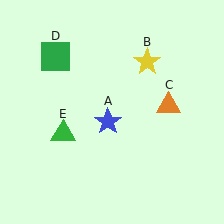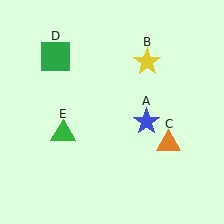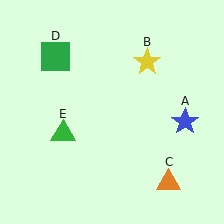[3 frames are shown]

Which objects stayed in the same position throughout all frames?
Yellow star (object B) and green square (object D) and green triangle (object E) remained stationary.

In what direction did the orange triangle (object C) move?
The orange triangle (object C) moved down.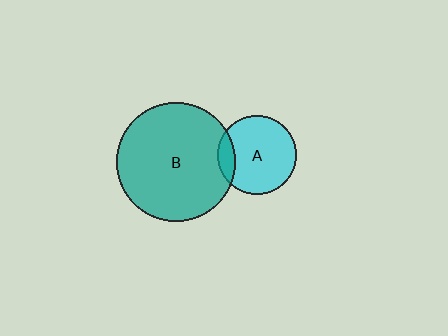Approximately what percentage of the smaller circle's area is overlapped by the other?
Approximately 15%.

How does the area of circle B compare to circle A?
Approximately 2.3 times.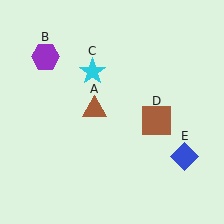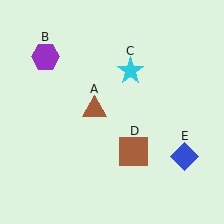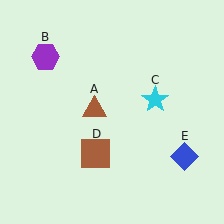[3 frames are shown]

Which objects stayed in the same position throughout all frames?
Brown triangle (object A) and purple hexagon (object B) and blue diamond (object E) remained stationary.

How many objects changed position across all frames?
2 objects changed position: cyan star (object C), brown square (object D).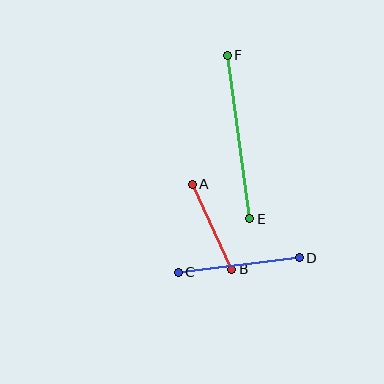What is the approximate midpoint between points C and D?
The midpoint is at approximately (239, 265) pixels.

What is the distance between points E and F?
The distance is approximately 165 pixels.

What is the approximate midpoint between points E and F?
The midpoint is at approximately (238, 137) pixels.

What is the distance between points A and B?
The distance is approximately 93 pixels.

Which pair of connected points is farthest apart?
Points E and F are farthest apart.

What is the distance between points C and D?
The distance is approximately 122 pixels.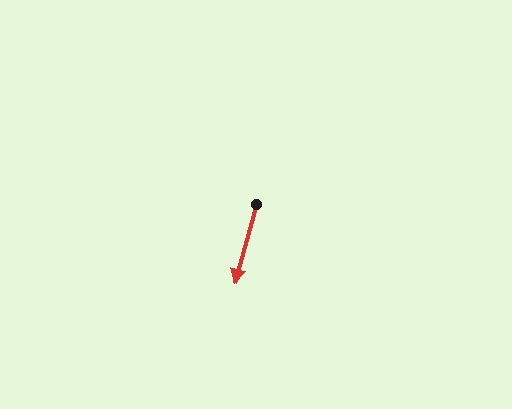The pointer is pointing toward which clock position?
Roughly 7 o'clock.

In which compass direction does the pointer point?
South.